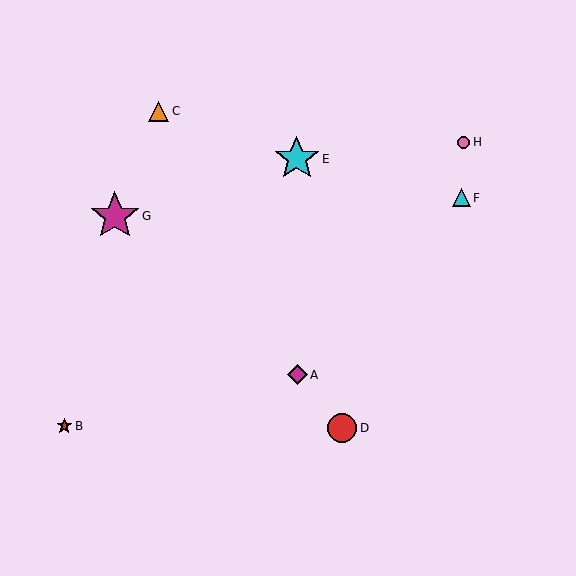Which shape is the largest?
The magenta star (labeled G) is the largest.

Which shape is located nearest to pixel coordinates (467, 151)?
The pink circle (labeled H) at (464, 142) is nearest to that location.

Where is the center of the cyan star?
The center of the cyan star is at (297, 159).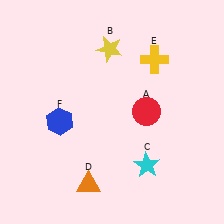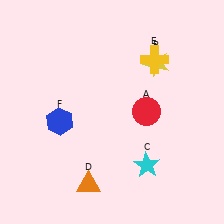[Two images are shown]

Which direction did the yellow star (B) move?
The yellow star (B) moved right.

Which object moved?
The yellow star (B) moved right.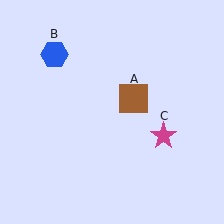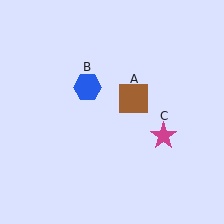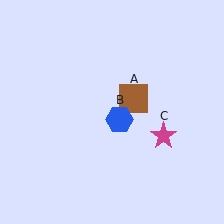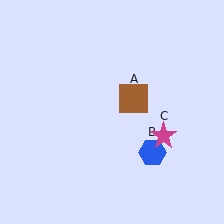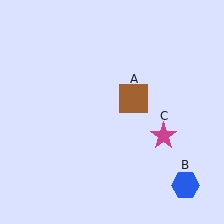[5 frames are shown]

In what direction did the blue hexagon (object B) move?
The blue hexagon (object B) moved down and to the right.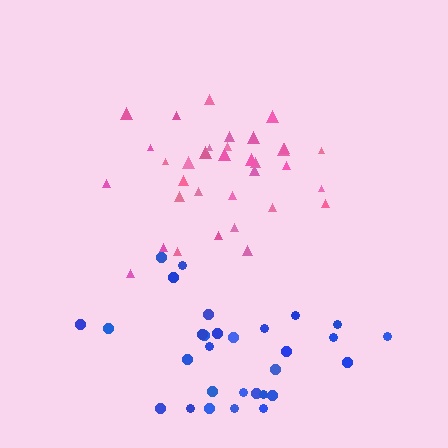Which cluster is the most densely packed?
Pink.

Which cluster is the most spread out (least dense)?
Blue.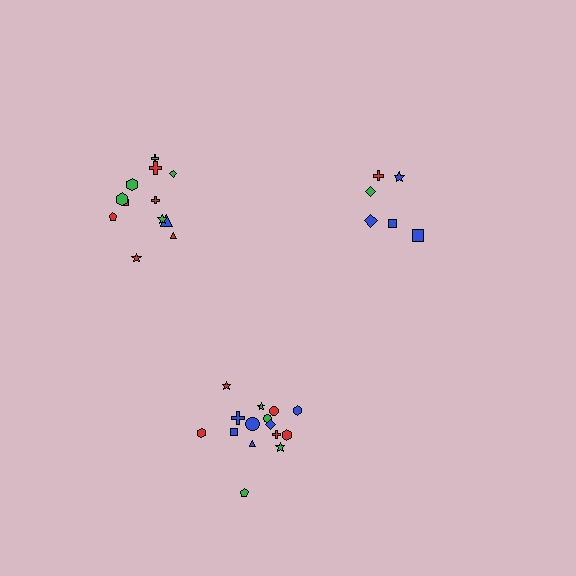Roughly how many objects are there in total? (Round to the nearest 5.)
Roughly 35 objects in total.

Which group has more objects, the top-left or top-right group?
The top-left group.